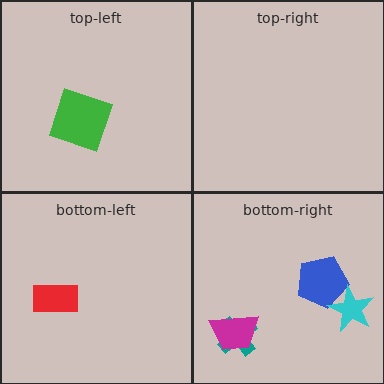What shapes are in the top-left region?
The green square.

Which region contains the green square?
The top-left region.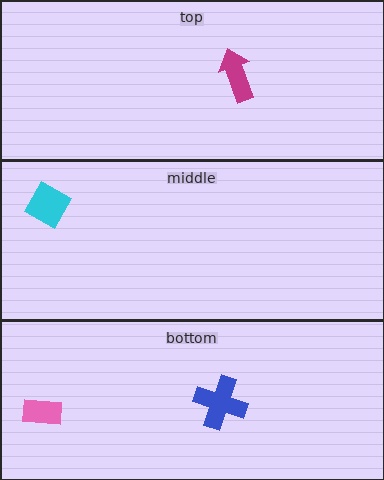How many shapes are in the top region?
1.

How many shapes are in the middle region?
1.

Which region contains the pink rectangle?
The bottom region.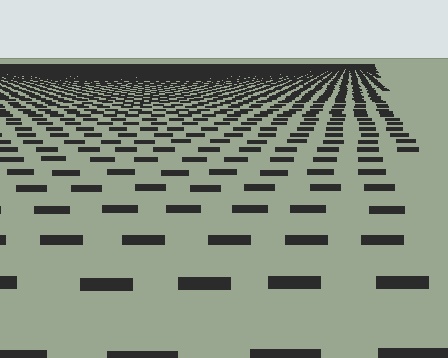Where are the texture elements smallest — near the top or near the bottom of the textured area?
Near the top.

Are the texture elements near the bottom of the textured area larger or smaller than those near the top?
Larger. Near the bottom, elements are closer to the viewer and appear at a bigger on-screen size.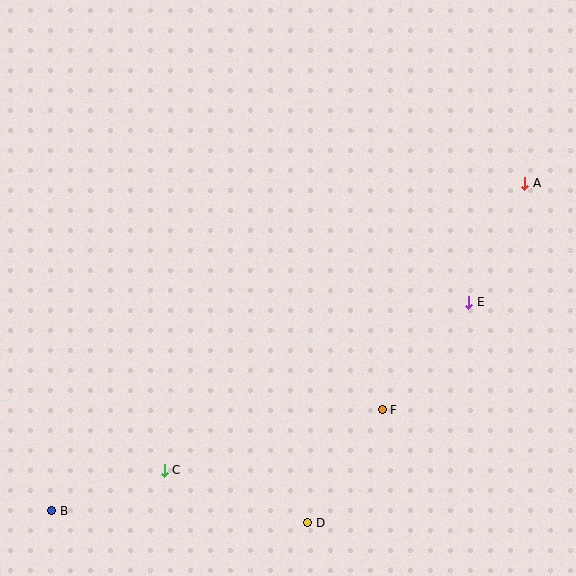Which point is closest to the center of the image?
Point F at (382, 410) is closest to the center.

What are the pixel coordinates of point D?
Point D is at (308, 523).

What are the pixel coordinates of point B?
Point B is at (52, 511).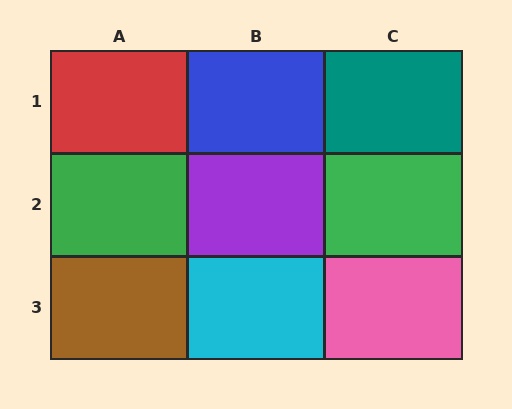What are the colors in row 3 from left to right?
Brown, cyan, pink.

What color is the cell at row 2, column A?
Green.